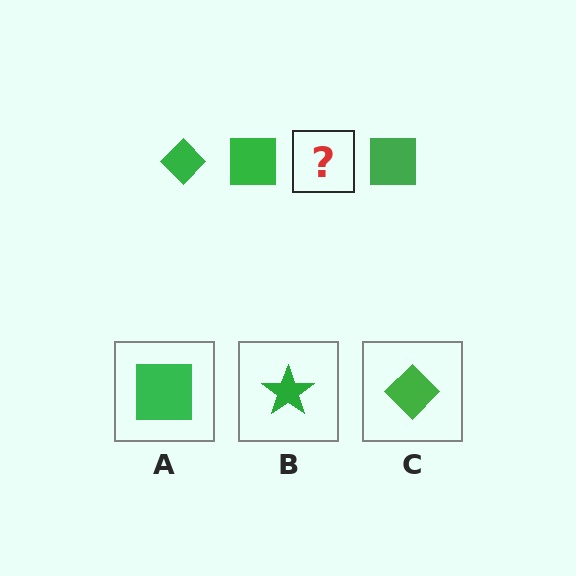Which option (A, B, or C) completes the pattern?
C.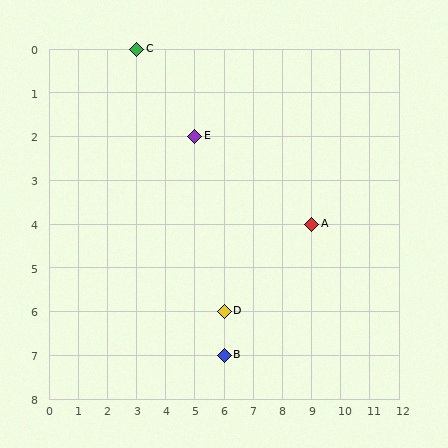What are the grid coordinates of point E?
Point E is at grid coordinates (5, 2).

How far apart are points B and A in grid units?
Points B and A are 3 columns and 3 rows apart (about 4.2 grid units diagonally).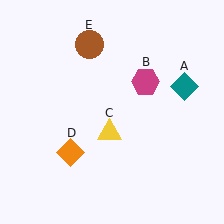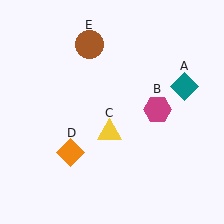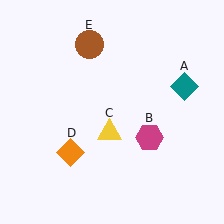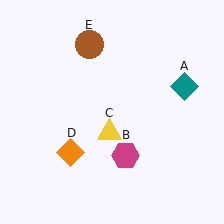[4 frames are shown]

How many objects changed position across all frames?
1 object changed position: magenta hexagon (object B).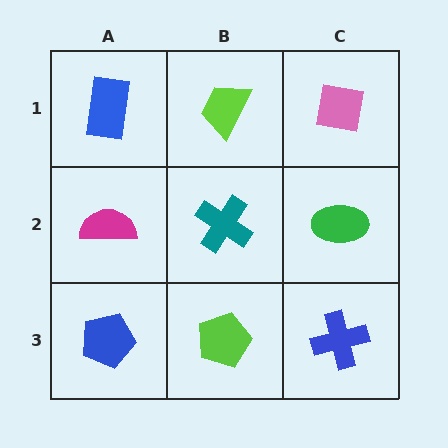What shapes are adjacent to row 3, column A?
A magenta semicircle (row 2, column A), a lime pentagon (row 3, column B).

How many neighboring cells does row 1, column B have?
3.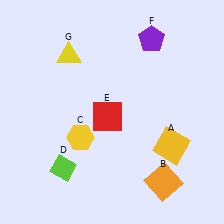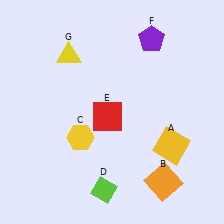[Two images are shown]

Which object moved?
The lime diamond (D) moved right.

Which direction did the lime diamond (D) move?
The lime diamond (D) moved right.